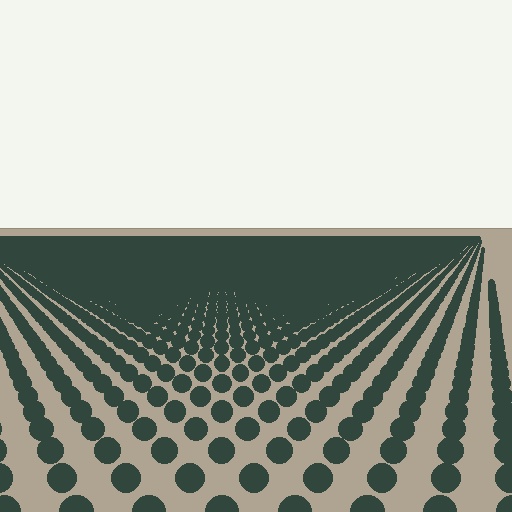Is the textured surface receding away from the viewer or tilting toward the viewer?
The surface is receding away from the viewer. Texture elements get smaller and denser toward the top.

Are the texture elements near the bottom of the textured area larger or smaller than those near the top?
Larger. Near the bottom, elements are closer to the viewer and appear at a bigger on-screen size.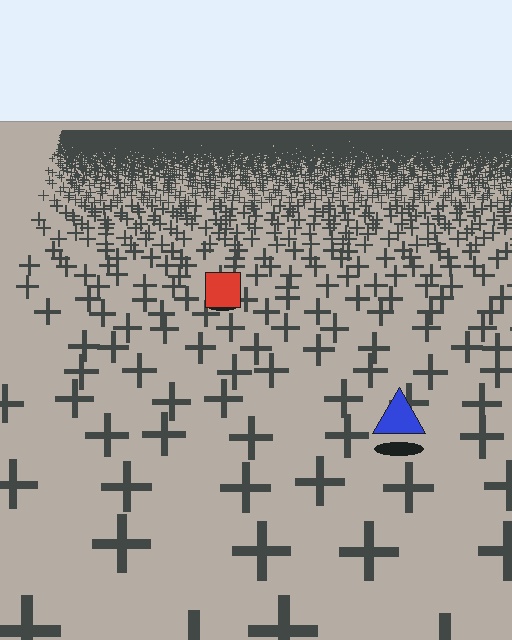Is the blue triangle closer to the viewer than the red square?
Yes. The blue triangle is closer — you can tell from the texture gradient: the ground texture is coarser near it.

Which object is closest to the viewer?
The blue triangle is closest. The texture marks near it are larger and more spread out.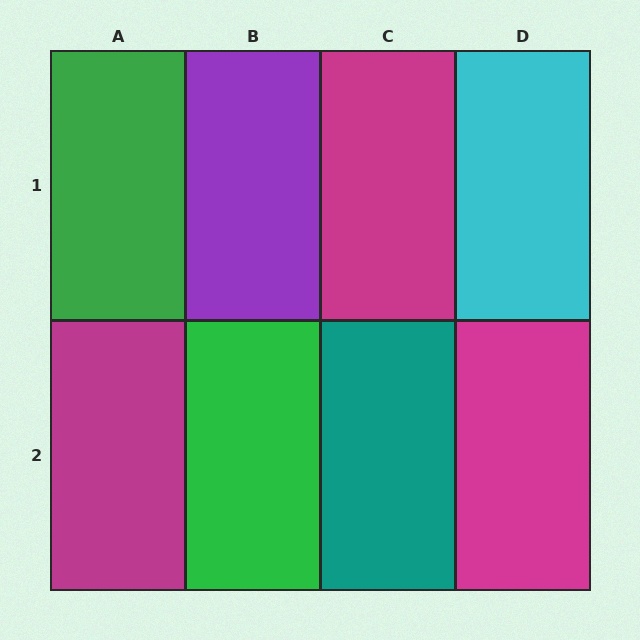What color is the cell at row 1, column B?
Purple.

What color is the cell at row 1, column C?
Magenta.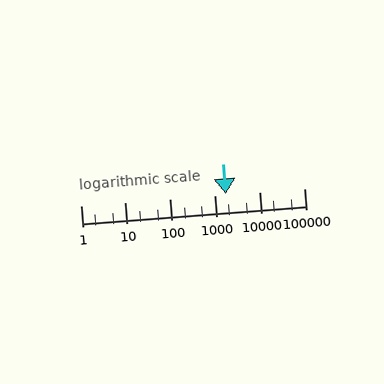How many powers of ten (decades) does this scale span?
The scale spans 5 decades, from 1 to 100000.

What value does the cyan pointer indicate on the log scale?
The pointer indicates approximately 1800.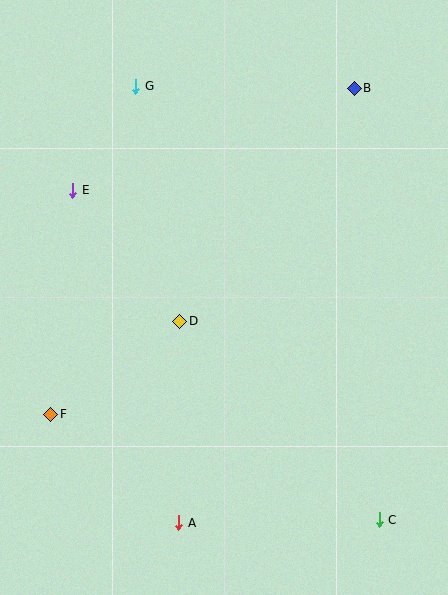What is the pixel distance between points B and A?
The distance between B and A is 468 pixels.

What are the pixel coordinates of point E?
Point E is at (73, 190).